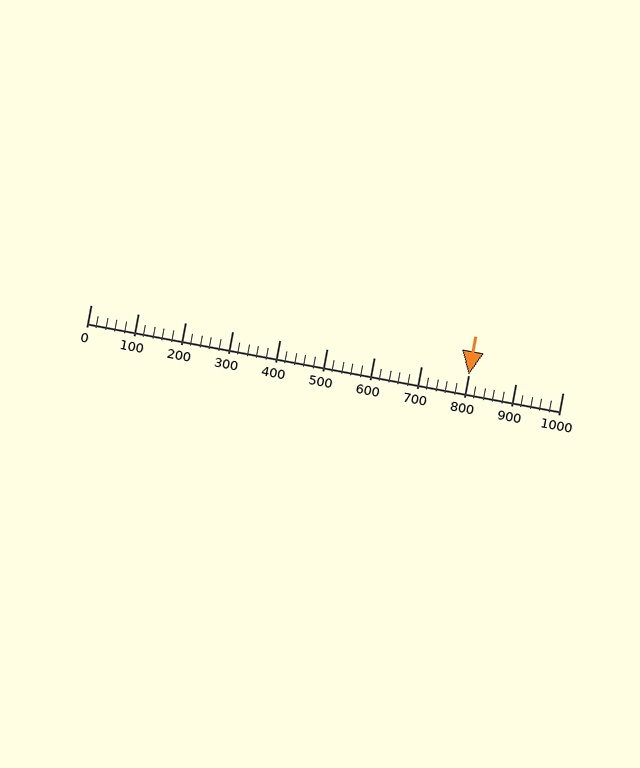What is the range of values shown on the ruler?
The ruler shows values from 0 to 1000.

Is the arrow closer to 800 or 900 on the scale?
The arrow is closer to 800.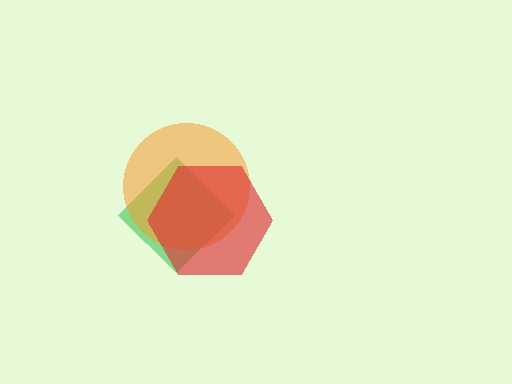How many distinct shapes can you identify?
There are 3 distinct shapes: a green diamond, an orange circle, a red hexagon.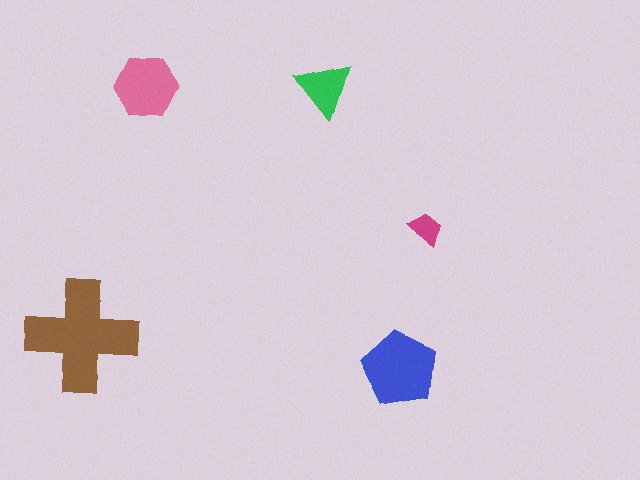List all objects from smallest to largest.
The magenta trapezoid, the green triangle, the pink hexagon, the blue pentagon, the brown cross.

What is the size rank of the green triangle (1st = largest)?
4th.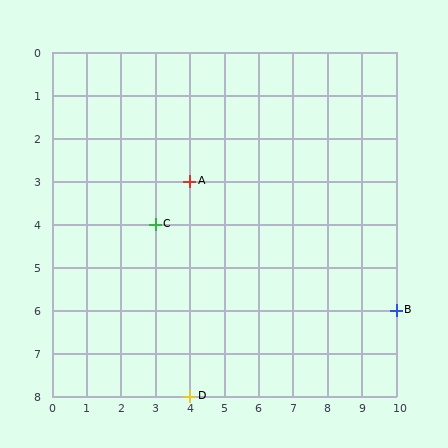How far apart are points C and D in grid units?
Points C and D are 1 column and 4 rows apart (about 4.1 grid units diagonally).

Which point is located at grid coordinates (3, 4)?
Point C is at (3, 4).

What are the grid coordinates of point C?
Point C is at grid coordinates (3, 4).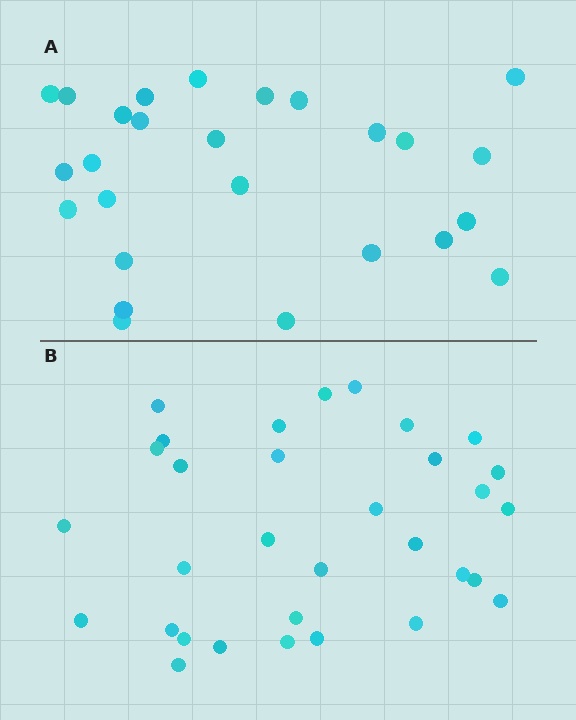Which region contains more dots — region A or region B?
Region B (the bottom region) has more dots.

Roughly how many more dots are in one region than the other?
Region B has about 6 more dots than region A.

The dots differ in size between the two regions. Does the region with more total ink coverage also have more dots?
No. Region A has more total ink coverage because its dots are larger, but region B actually contains more individual dots. Total area can be misleading — the number of items is what matters here.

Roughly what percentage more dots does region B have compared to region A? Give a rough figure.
About 25% more.